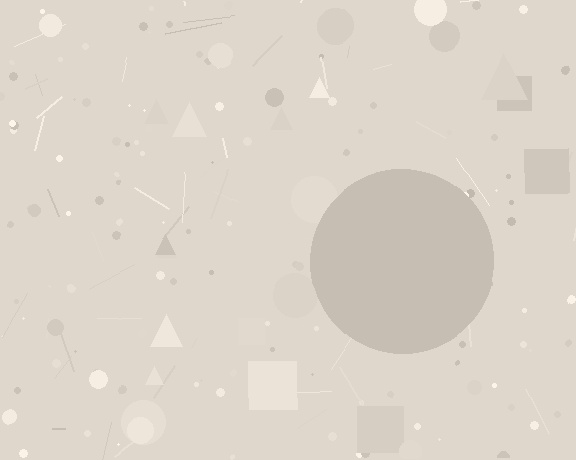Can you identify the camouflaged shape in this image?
The camouflaged shape is a circle.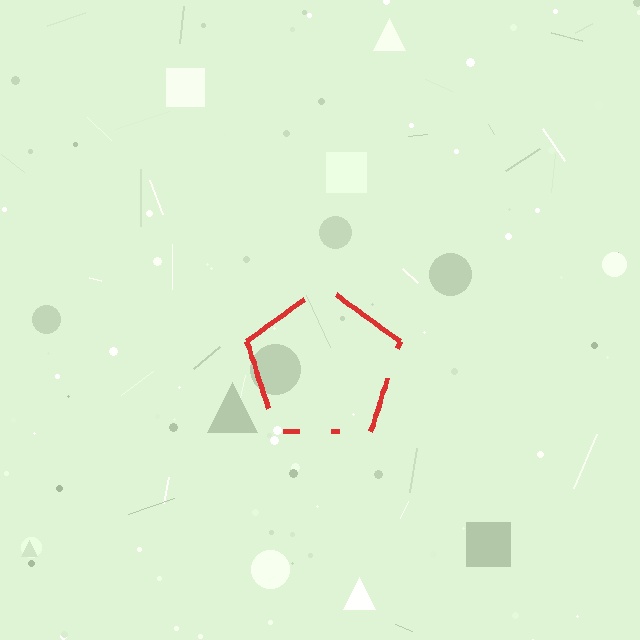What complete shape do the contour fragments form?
The contour fragments form a pentagon.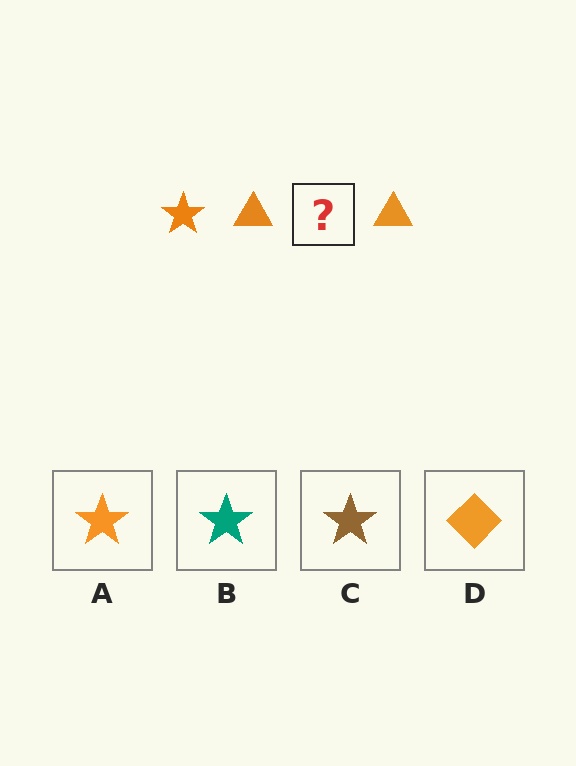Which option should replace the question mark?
Option A.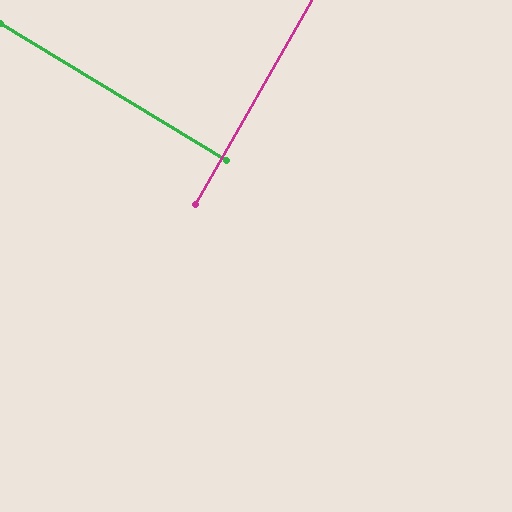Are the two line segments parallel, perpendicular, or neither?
Perpendicular — they meet at approximately 88°.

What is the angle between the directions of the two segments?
Approximately 88 degrees.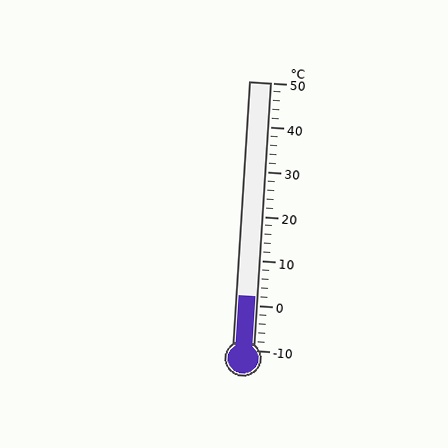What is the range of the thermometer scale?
The thermometer scale ranges from -10°C to 50°C.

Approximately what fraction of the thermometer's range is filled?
The thermometer is filled to approximately 20% of its range.